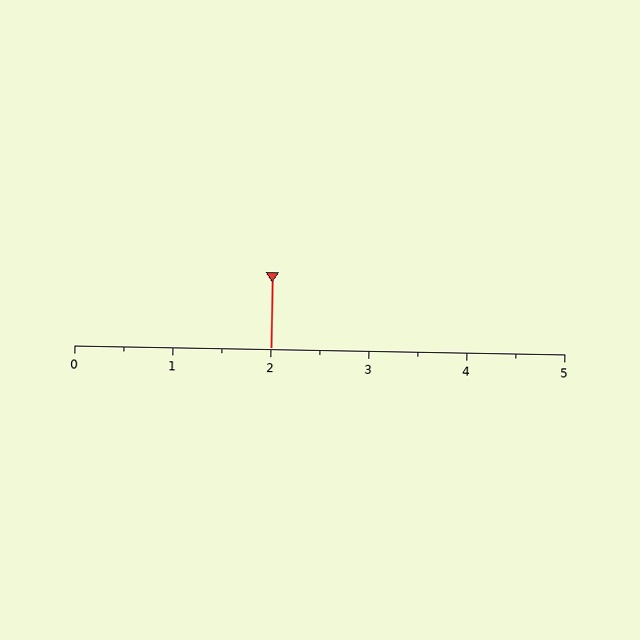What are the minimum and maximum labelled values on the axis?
The axis runs from 0 to 5.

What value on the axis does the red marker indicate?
The marker indicates approximately 2.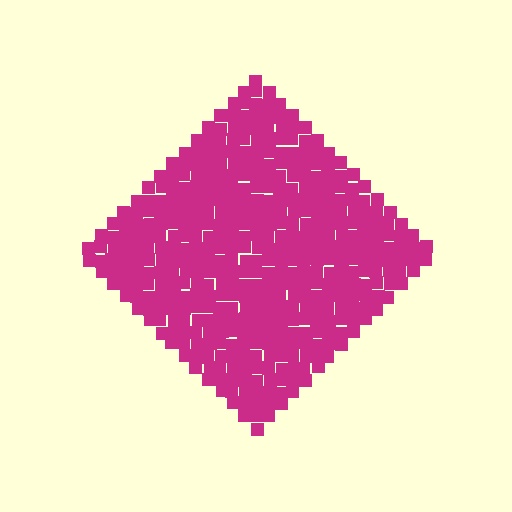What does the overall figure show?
The overall figure shows a diamond.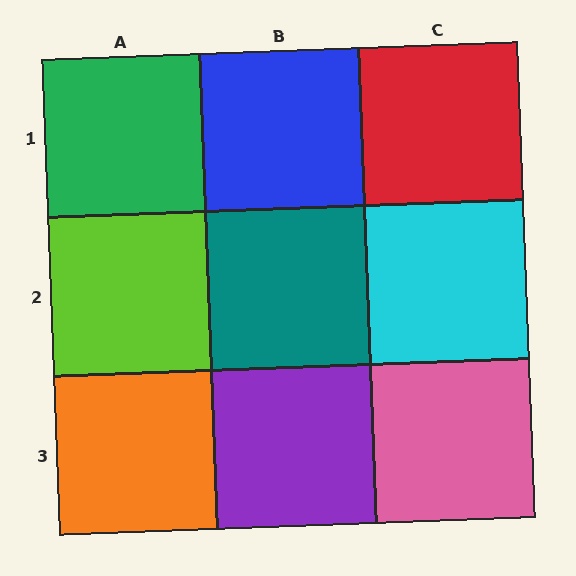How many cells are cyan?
1 cell is cyan.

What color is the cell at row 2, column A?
Lime.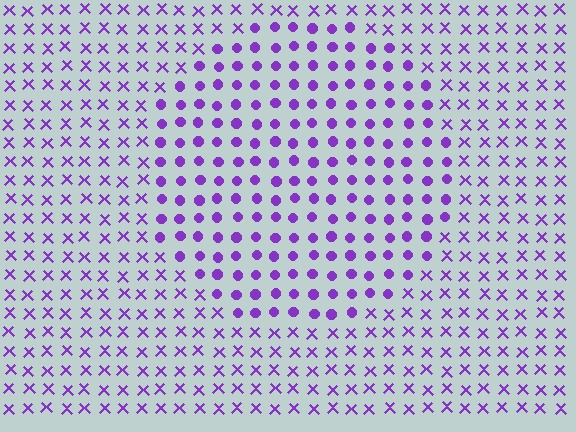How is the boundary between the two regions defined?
The boundary is defined by a change in element shape: circles inside vs. X marks outside. All elements share the same color and spacing.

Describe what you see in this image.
The image is filled with small purple elements arranged in a uniform grid. A circle-shaped region contains circles, while the surrounding area contains X marks. The boundary is defined purely by the change in element shape.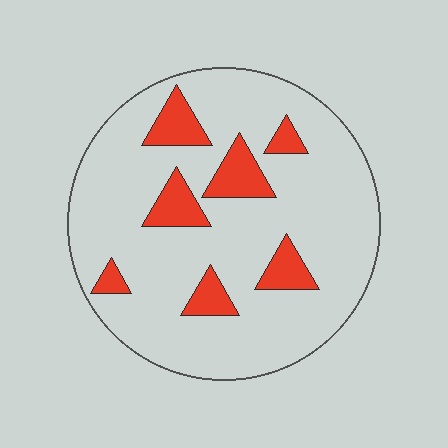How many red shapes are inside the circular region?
7.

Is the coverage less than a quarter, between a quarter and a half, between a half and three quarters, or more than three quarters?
Less than a quarter.